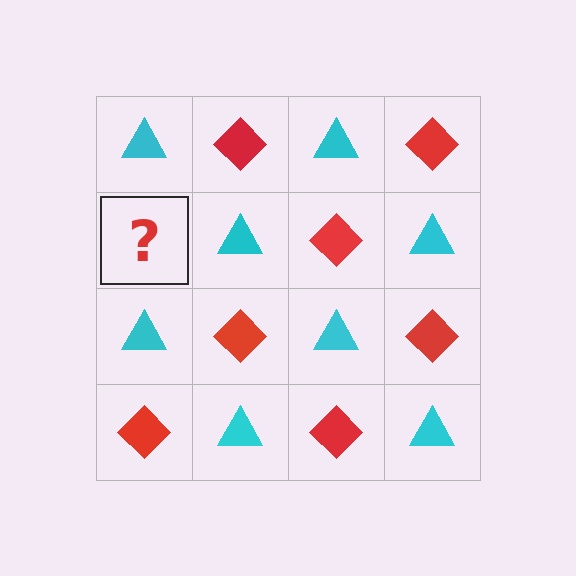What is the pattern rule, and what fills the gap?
The rule is that it alternates cyan triangle and red diamond in a checkerboard pattern. The gap should be filled with a red diamond.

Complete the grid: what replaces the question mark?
The question mark should be replaced with a red diamond.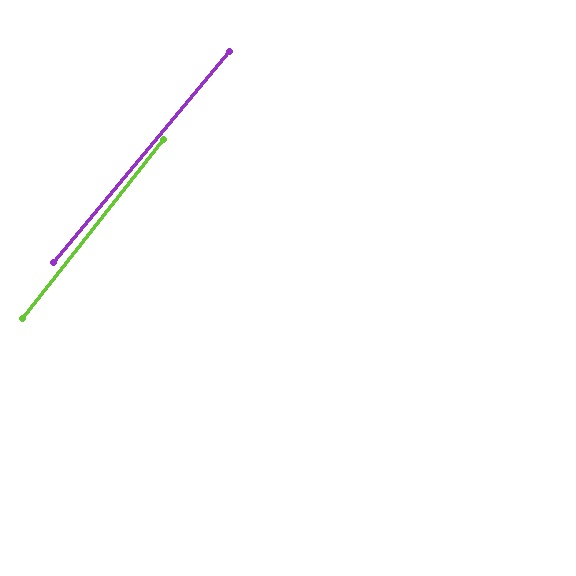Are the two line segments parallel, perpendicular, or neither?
Parallel — their directions differ by only 1.7°.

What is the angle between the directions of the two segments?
Approximately 2 degrees.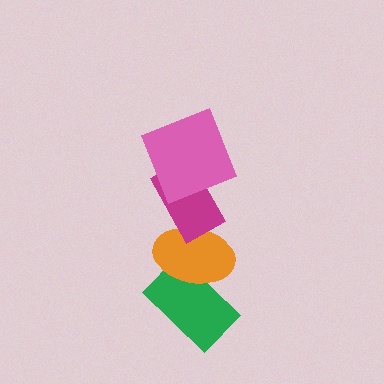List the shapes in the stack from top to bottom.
From top to bottom: the pink square, the magenta rectangle, the orange ellipse, the green rectangle.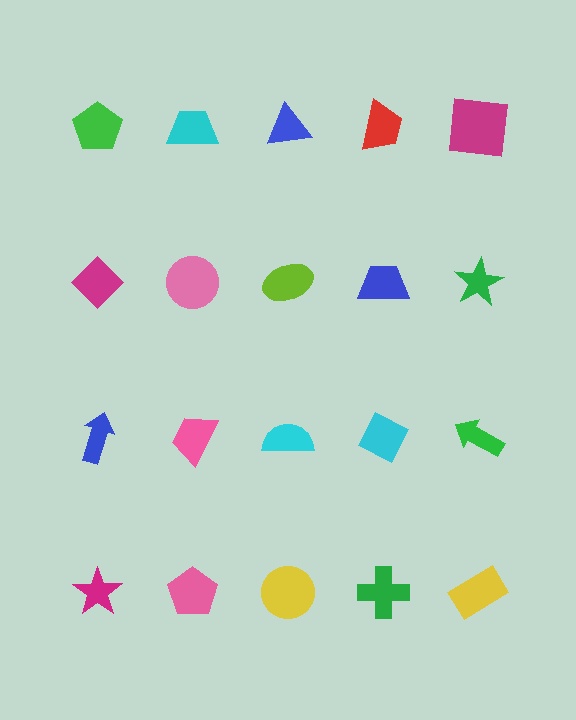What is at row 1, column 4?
A red trapezoid.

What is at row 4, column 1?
A magenta star.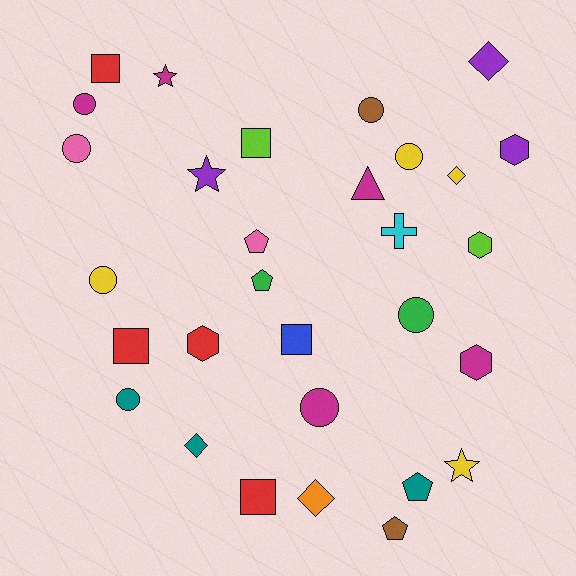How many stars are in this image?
There are 3 stars.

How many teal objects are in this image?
There are 3 teal objects.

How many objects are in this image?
There are 30 objects.